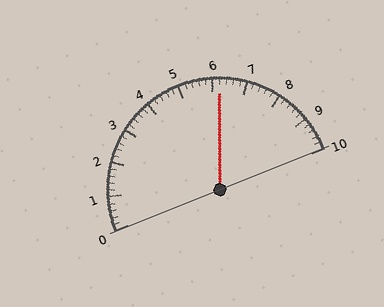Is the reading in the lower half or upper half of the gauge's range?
The reading is in the upper half of the range (0 to 10).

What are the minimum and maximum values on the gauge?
The gauge ranges from 0 to 10.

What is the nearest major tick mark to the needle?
The nearest major tick mark is 6.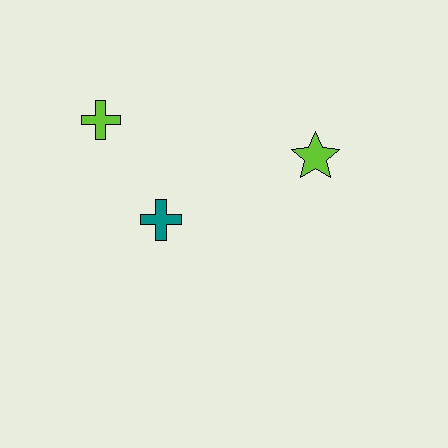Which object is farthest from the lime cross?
The lime star is farthest from the lime cross.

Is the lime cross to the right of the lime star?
No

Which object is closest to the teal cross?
The lime cross is closest to the teal cross.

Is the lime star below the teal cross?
No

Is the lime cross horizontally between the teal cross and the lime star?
No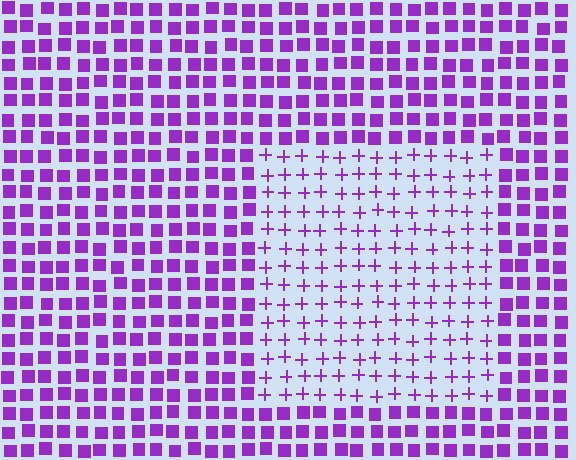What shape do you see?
I see a rectangle.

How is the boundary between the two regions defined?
The boundary is defined by a change in element shape: plus signs inside vs. squares outside. All elements share the same color and spacing.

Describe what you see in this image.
The image is filled with small purple elements arranged in a uniform grid. A rectangle-shaped region contains plus signs, while the surrounding area contains squares. The boundary is defined purely by the change in element shape.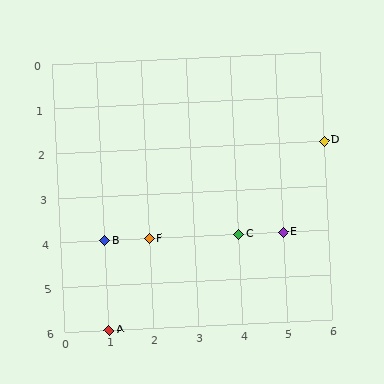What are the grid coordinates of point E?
Point E is at grid coordinates (5, 4).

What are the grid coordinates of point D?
Point D is at grid coordinates (6, 2).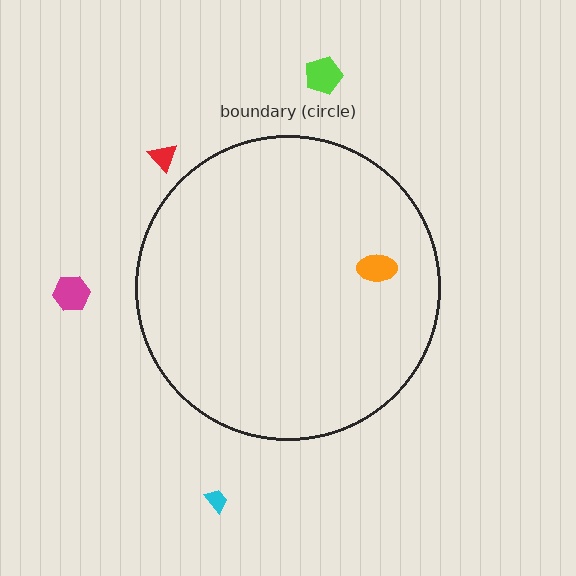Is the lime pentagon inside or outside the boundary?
Outside.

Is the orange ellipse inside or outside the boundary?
Inside.